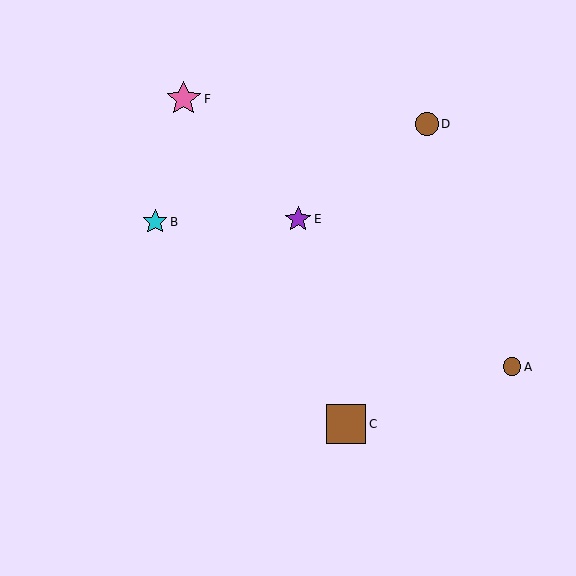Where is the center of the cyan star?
The center of the cyan star is at (155, 222).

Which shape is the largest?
The brown square (labeled C) is the largest.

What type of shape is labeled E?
Shape E is a purple star.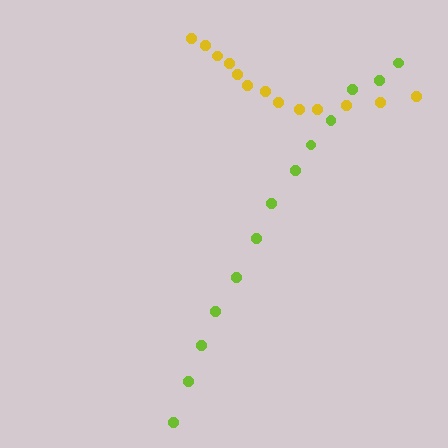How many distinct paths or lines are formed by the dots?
There are 2 distinct paths.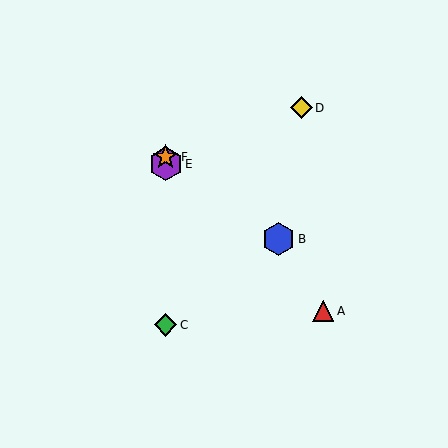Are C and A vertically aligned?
No, C is at x≈166 and A is at x≈323.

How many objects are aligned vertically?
3 objects (C, E, F) are aligned vertically.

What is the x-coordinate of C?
Object C is at x≈166.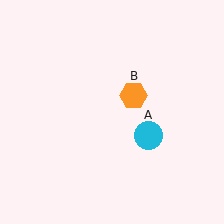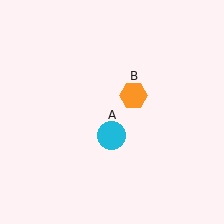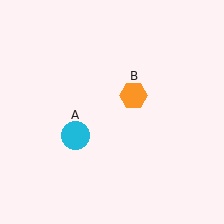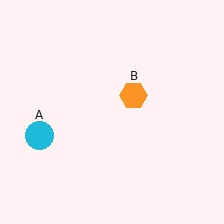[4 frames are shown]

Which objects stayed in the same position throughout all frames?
Orange hexagon (object B) remained stationary.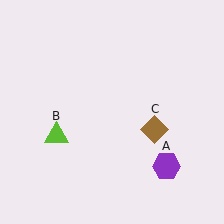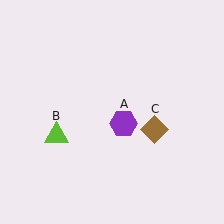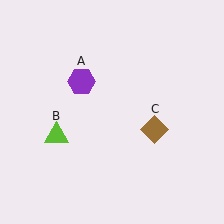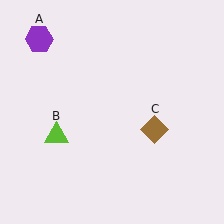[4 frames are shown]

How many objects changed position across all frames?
1 object changed position: purple hexagon (object A).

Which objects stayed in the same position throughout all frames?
Lime triangle (object B) and brown diamond (object C) remained stationary.